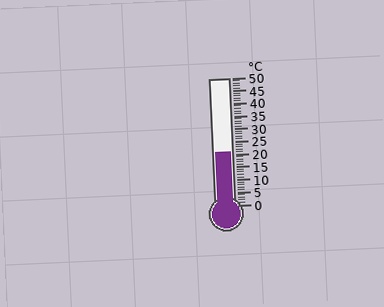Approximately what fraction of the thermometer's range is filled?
The thermometer is filled to approximately 40% of its range.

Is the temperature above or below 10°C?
The temperature is above 10°C.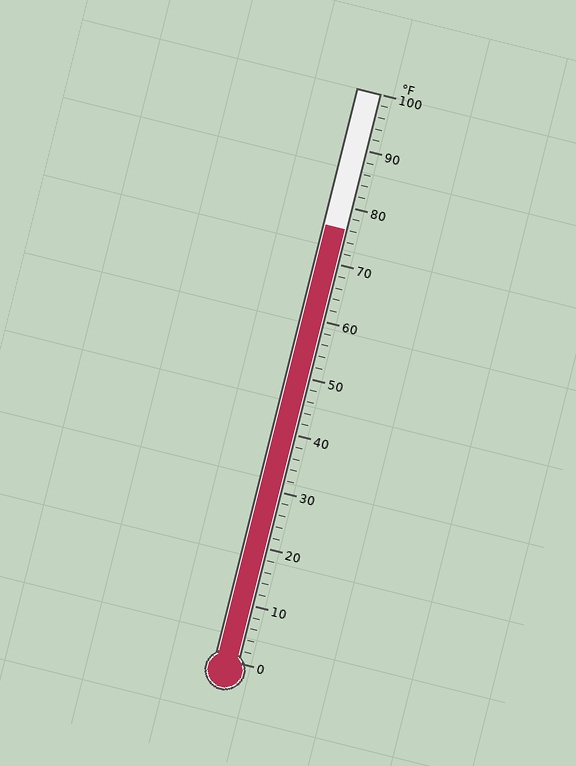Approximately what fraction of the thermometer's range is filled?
The thermometer is filled to approximately 75% of its range.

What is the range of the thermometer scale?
The thermometer scale ranges from 0°F to 100°F.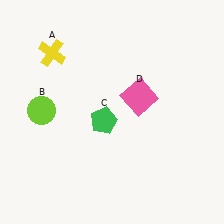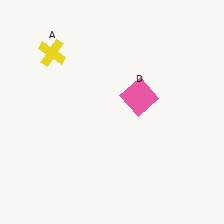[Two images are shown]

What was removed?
The lime circle (B), the green pentagon (C) were removed in Image 2.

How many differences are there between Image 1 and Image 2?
There are 2 differences between the two images.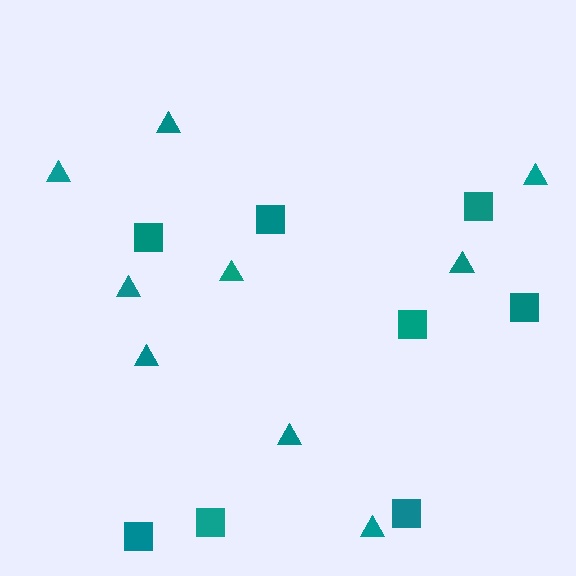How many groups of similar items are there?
There are 2 groups: one group of squares (8) and one group of triangles (9).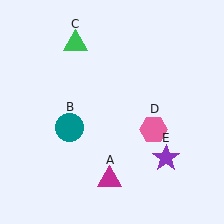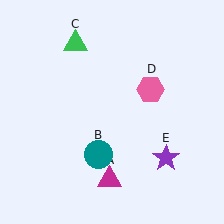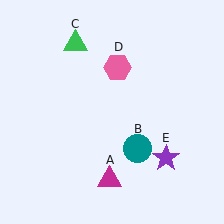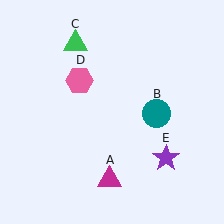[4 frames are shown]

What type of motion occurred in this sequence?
The teal circle (object B), pink hexagon (object D) rotated counterclockwise around the center of the scene.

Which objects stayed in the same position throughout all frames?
Magenta triangle (object A) and green triangle (object C) and purple star (object E) remained stationary.